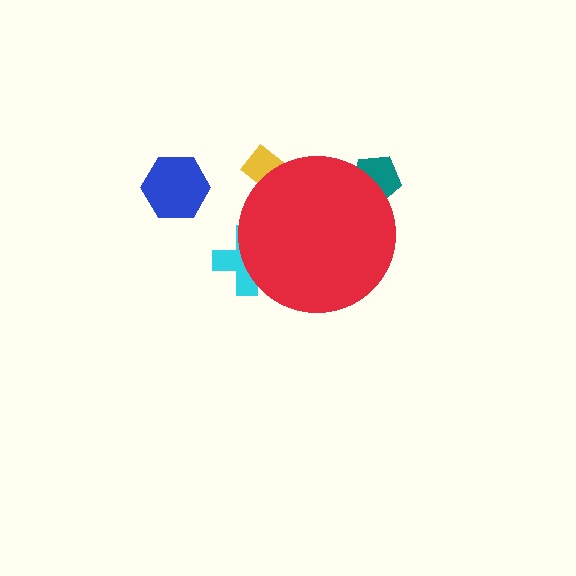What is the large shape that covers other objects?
A red circle.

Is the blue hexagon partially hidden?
No, the blue hexagon is fully visible.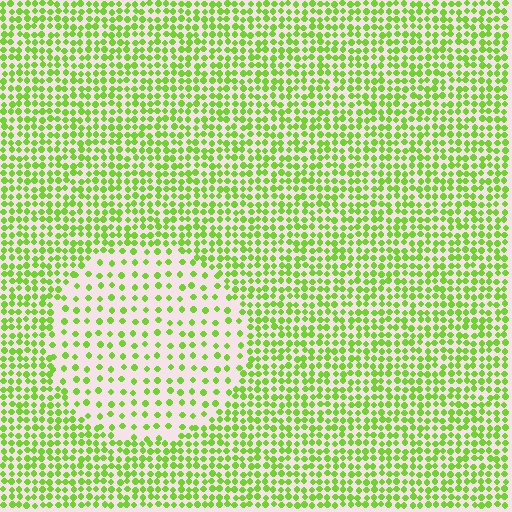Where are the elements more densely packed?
The elements are more densely packed outside the circle boundary.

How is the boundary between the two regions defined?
The boundary is defined by a change in element density (approximately 2.3x ratio). All elements are the same color, size, and shape.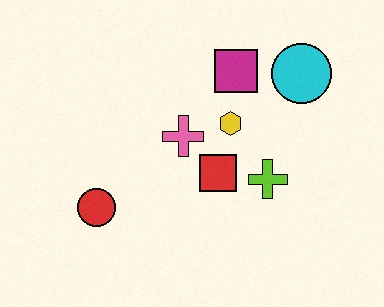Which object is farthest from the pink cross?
The cyan circle is farthest from the pink cross.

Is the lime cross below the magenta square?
Yes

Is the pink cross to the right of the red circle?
Yes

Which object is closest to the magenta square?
The yellow hexagon is closest to the magenta square.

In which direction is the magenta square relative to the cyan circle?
The magenta square is to the left of the cyan circle.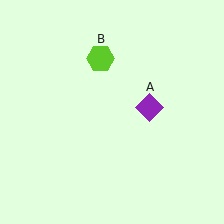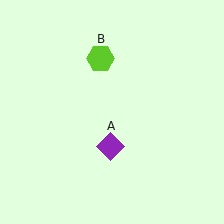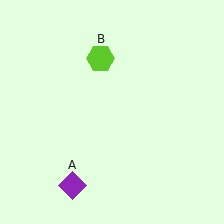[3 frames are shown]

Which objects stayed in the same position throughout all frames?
Lime hexagon (object B) remained stationary.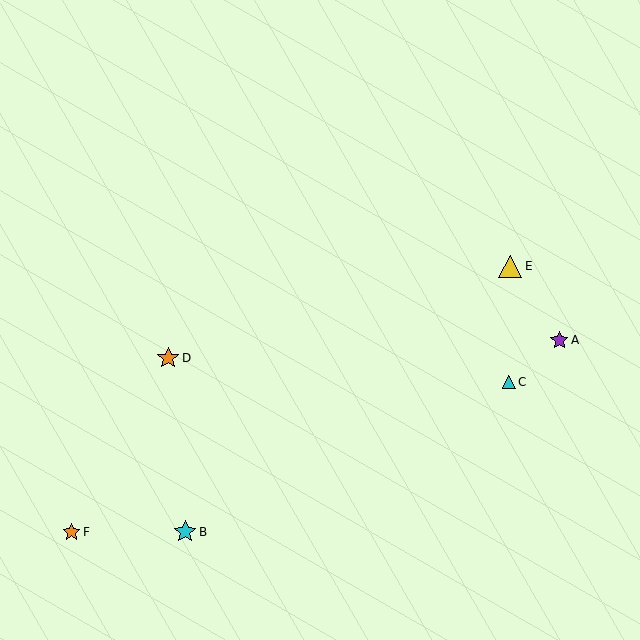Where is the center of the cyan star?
The center of the cyan star is at (185, 532).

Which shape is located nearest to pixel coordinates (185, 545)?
The cyan star (labeled B) at (185, 532) is nearest to that location.